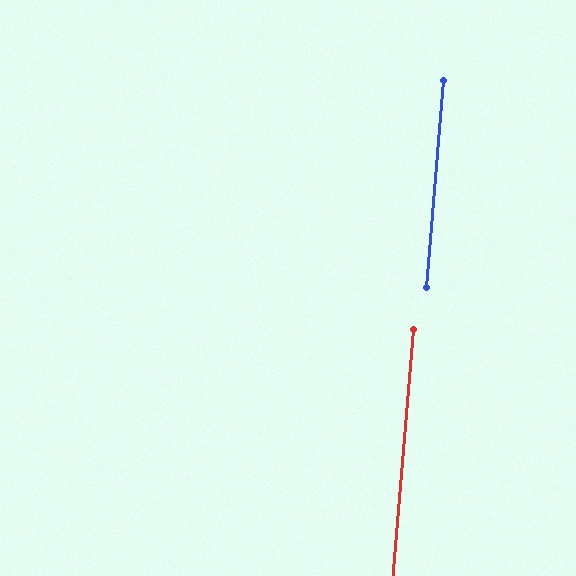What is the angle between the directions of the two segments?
Approximately 0 degrees.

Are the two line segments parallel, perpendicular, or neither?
Parallel — their directions differ by only 0.3°.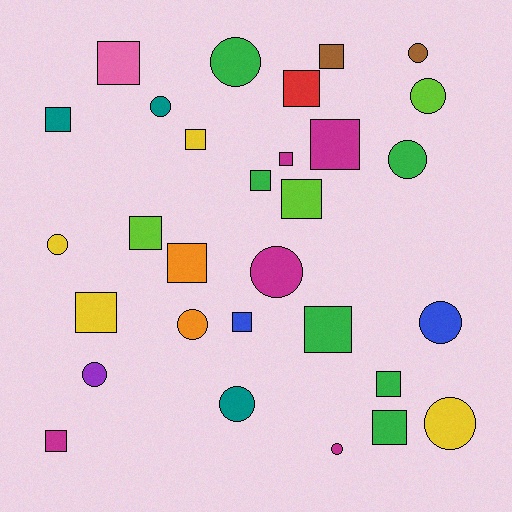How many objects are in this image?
There are 30 objects.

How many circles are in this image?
There are 13 circles.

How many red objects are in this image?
There is 1 red object.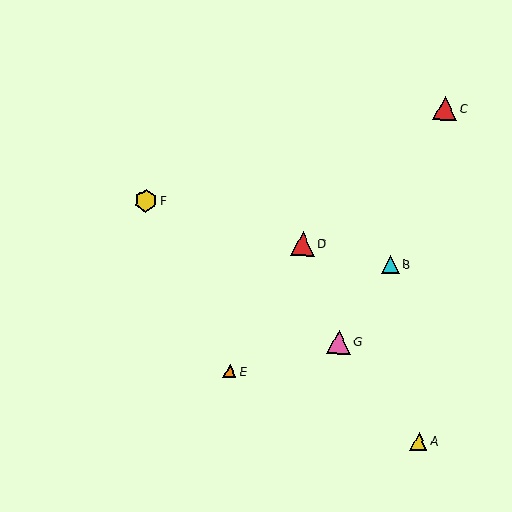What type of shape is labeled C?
Shape C is a red triangle.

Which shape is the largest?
The red triangle (labeled D) is the largest.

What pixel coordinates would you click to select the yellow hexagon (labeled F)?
Click at (146, 201) to select the yellow hexagon F.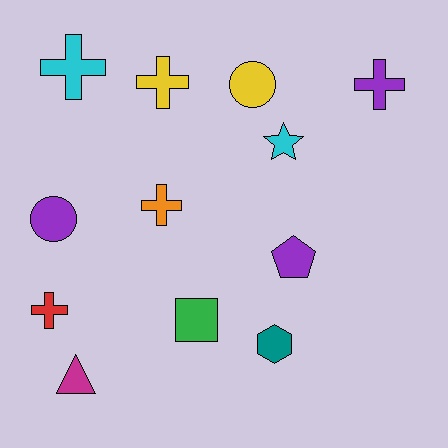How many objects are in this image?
There are 12 objects.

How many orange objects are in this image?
There is 1 orange object.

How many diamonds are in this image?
There are no diamonds.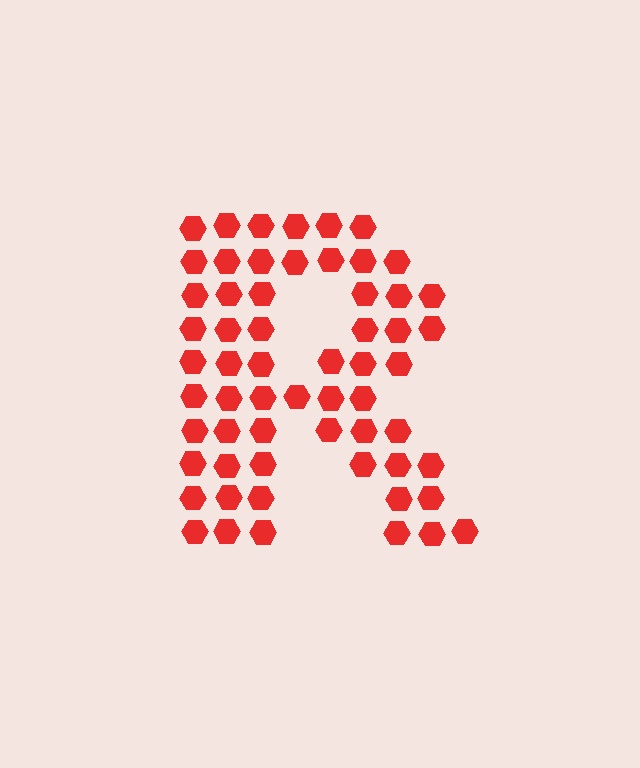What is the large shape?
The large shape is the letter R.